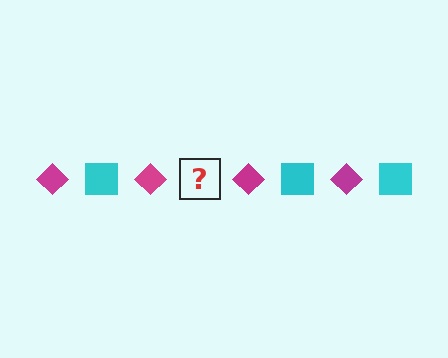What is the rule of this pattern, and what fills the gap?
The rule is that the pattern alternates between magenta diamond and cyan square. The gap should be filled with a cyan square.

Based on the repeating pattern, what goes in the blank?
The blank should be a cyan square.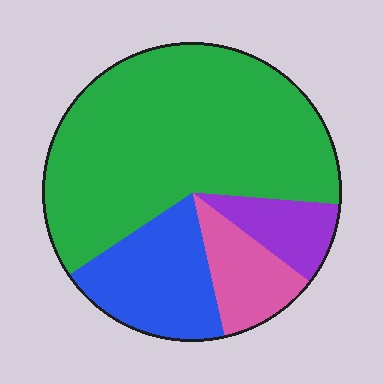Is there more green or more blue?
Green.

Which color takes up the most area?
Green, at roughly 60%.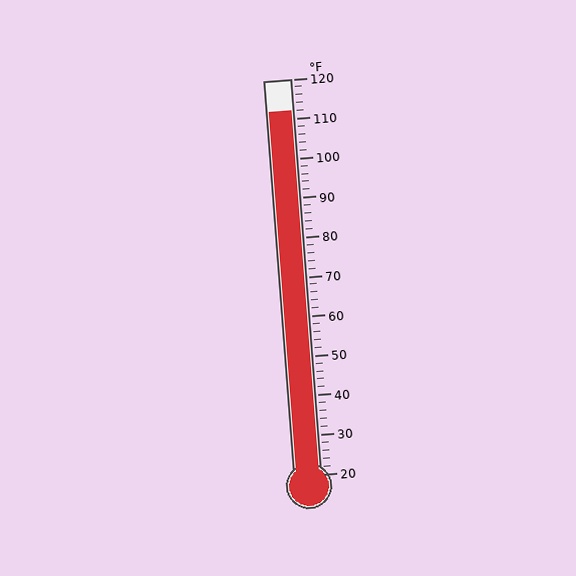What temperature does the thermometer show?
The thermometer shows approximately 112°F.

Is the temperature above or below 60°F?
The temperature is above 60°F.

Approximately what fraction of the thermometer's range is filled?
The thermometer is filled to approximately 90% of its range.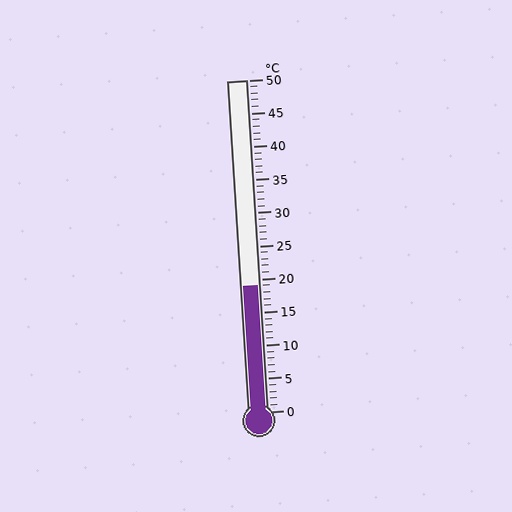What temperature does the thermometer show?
The thermometer shows approximately 19°C.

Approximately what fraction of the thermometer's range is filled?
The thermometer is filled to approximately 40% of its range.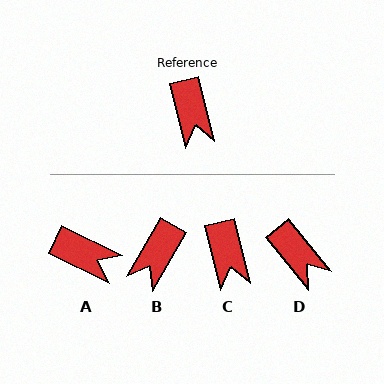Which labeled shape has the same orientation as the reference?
C.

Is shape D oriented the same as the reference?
No, it is off by about 26 degrees.